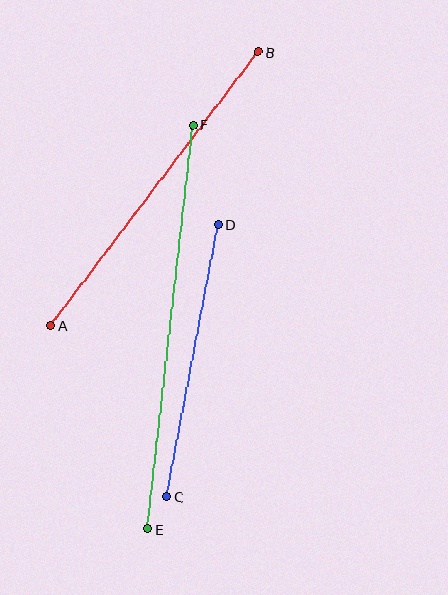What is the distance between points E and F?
The distance is approximately 406 pixels.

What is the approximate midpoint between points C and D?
The midpoint is at approximately (193, 361) pixels.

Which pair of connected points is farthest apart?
Points E and F are farthest apart.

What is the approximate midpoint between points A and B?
The midpoint is at approximately (154, 189) pixels.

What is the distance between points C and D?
The distance is approximately 277 pixels.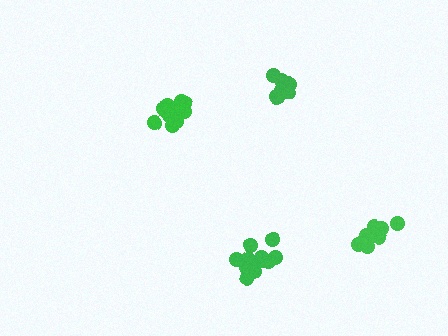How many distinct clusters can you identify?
There are 4 distinct clusters.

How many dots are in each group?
Group 1: 12 dots, Group 2: 13 dots, Group 3: 9 dots, Group 4: 11 dots (45 total).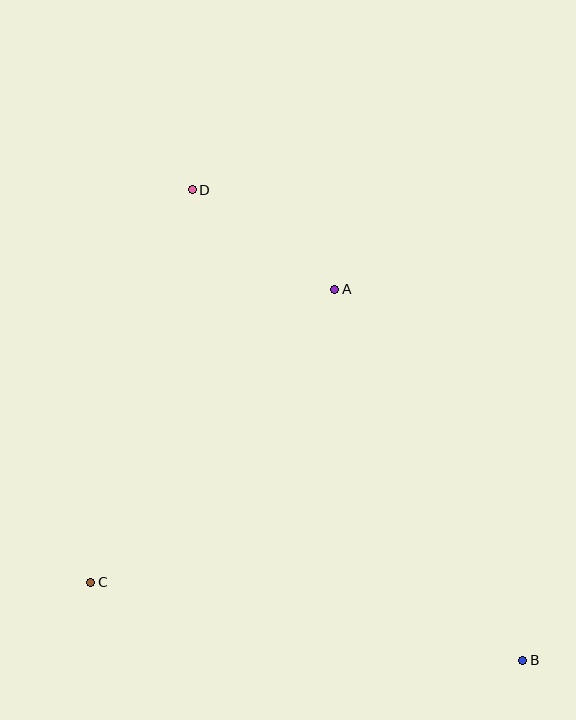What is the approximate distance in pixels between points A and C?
The distance between A and C is approximately 381 pixels.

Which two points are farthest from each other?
Points B and D are farthest from each other.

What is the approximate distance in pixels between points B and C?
The distance between B and C is approximately 439 pixels.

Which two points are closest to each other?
Points A and D are closest to each other.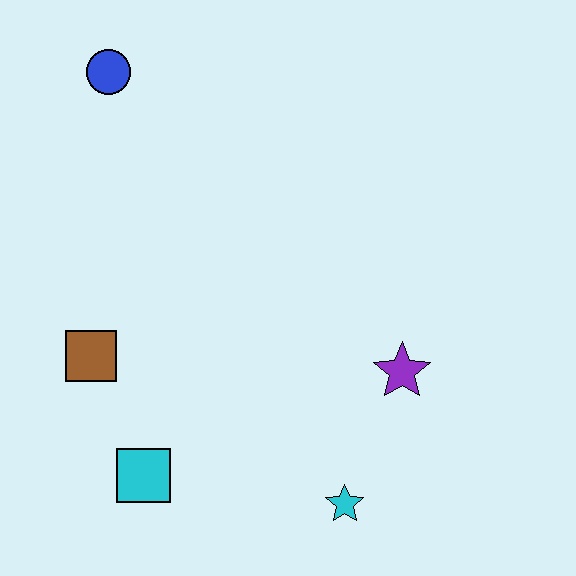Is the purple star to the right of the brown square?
Yes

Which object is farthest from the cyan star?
The blue circle is farthest from the cyan star.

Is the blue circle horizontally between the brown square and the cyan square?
Yes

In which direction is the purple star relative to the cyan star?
The purple star is above the cyan star.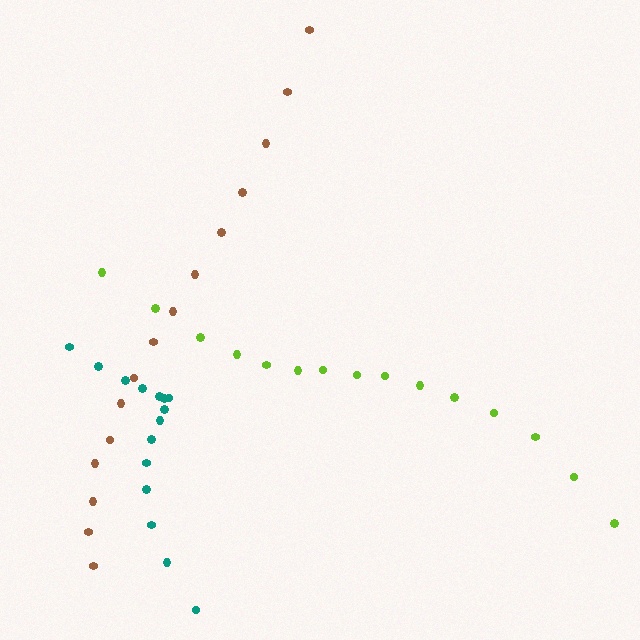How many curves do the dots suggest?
There are 3 distinct paths.